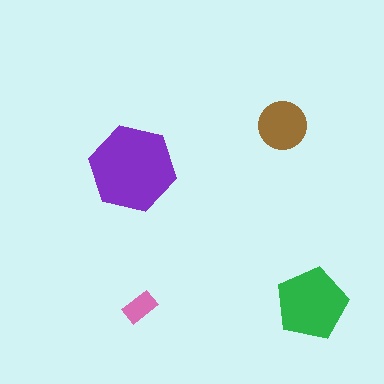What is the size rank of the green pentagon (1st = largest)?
2nd.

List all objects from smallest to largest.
The pink rectangle, the brown circle, the green pentagon, the purple hexagon.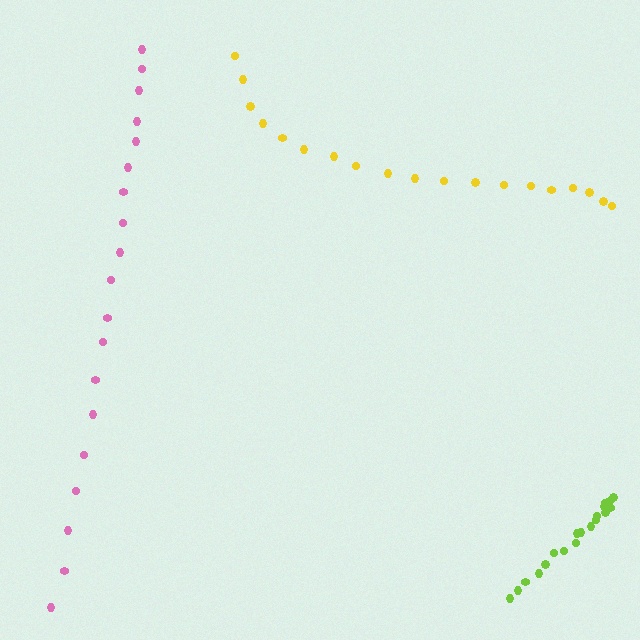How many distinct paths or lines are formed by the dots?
There are 3 distinct paths.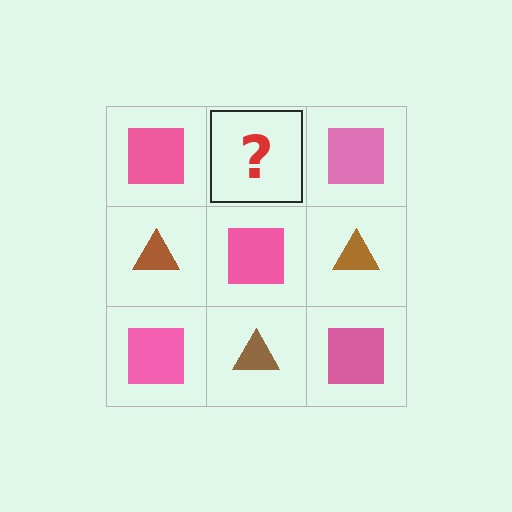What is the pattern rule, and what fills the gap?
The rule is that it alternates pink square and brown triangle in a checkerboard pattern. The gap should be filled with a brown triangle.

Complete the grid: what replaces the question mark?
The question mark should be replaced with a brown triangle.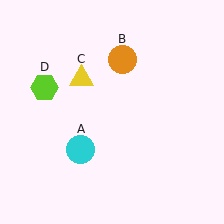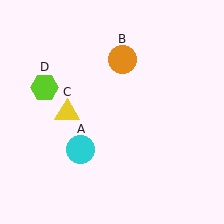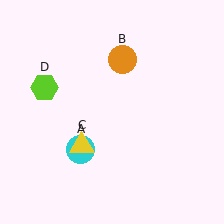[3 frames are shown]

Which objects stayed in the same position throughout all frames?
Cyan circle (object A) and orange circle (object B) and lime hexagon (object D) remained stationary.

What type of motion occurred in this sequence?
The yellow triangle (object C) rotated counterclockwise around the center of the scene.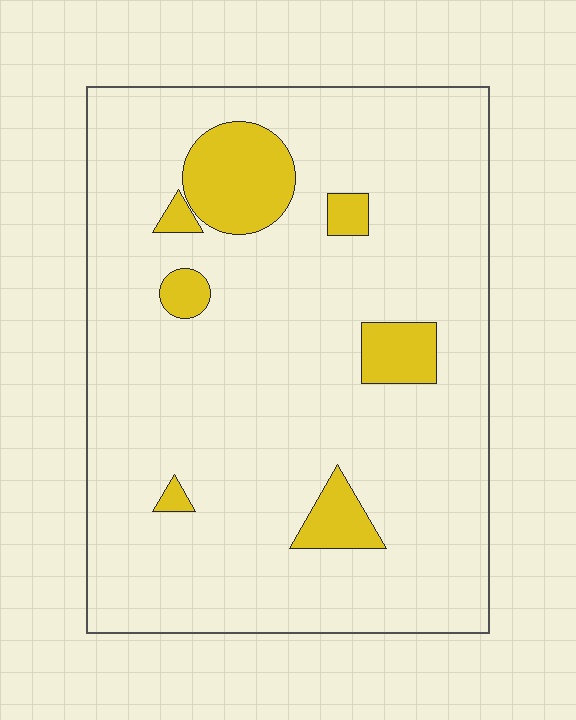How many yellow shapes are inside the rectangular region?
7.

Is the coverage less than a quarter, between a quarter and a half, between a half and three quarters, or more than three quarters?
Less than a quarter.